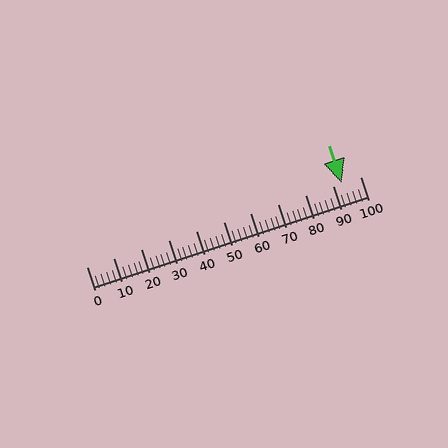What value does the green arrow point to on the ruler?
The green arrow points to approximately 93.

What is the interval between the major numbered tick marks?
The major tick marks are spaced 10 units apart.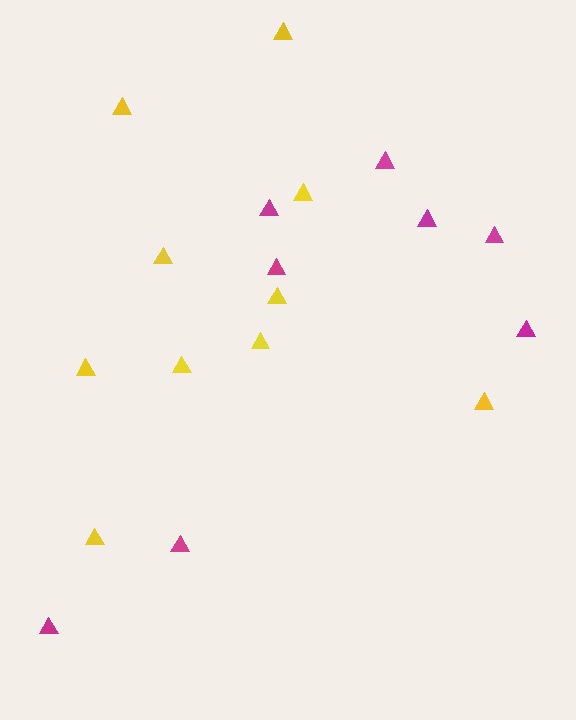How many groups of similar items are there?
There are 2 groups: one group of yellow triangles (10) and one group of magenta triangles (8).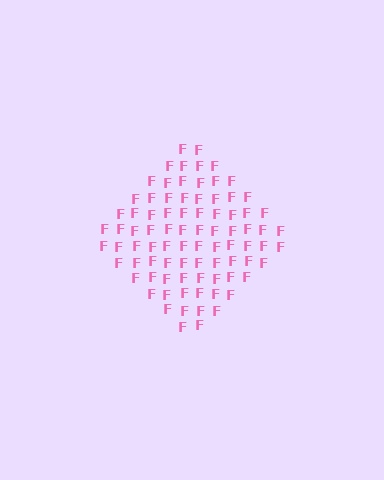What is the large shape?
The large shape is a diamond.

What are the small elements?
The small elements are letter F's.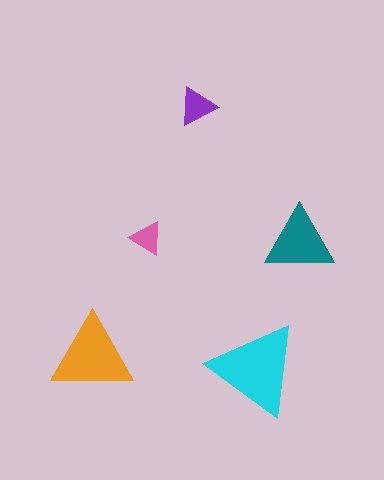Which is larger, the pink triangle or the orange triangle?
The orange one.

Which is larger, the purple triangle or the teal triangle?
The teal one.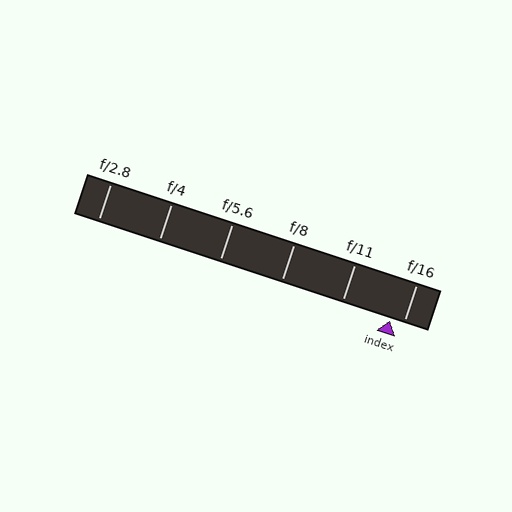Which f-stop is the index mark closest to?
The index mark is closest to f/16.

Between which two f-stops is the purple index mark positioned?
The index mark is between f/11 and f/16.